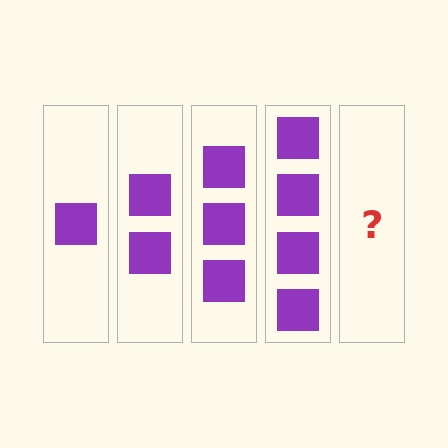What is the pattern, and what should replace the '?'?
The pattern is that each step adds one more square. The '?' should be 5 squares.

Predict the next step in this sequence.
The next step is 5 squares.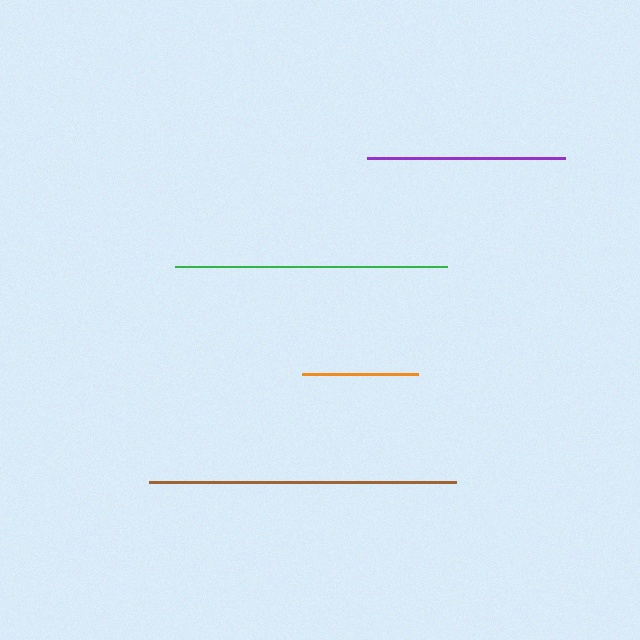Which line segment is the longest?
The brown line is the longest at approximately 307 pixels.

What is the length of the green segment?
The green segment is approximately 273 pixels long.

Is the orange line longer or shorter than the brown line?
The brown line is longer than the orange line.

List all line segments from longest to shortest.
From longest to shortest: brown, green, purple, orange.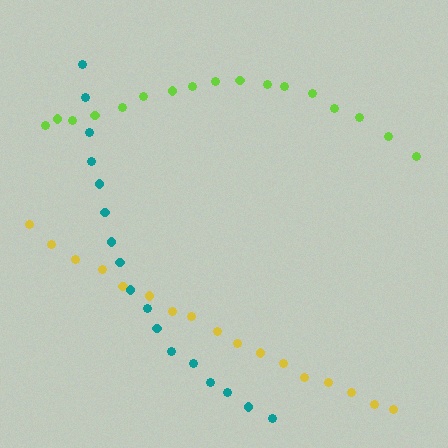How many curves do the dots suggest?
There are 3 distinct paths.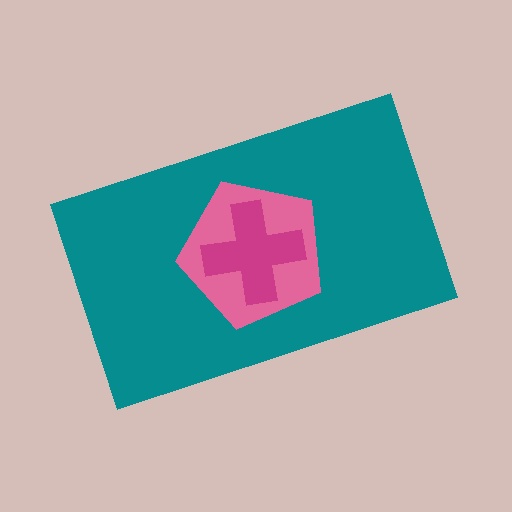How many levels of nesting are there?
3.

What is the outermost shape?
The teal rectangle.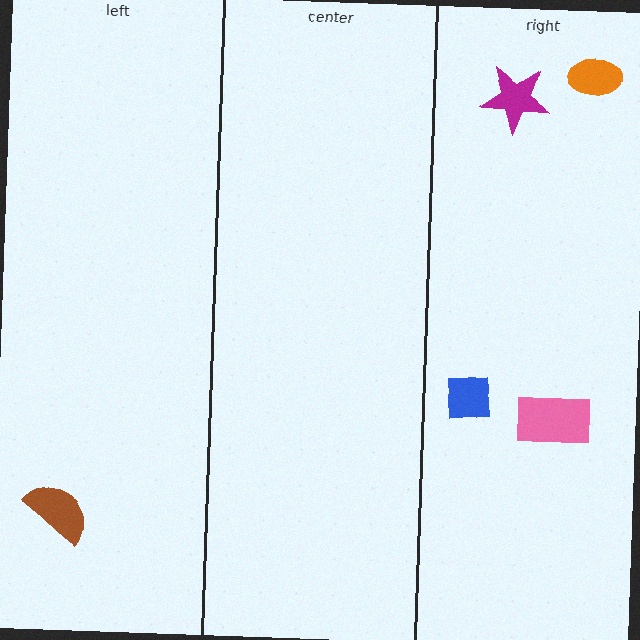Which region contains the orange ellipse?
The right region.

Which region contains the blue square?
The right region.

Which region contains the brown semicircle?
The left region.